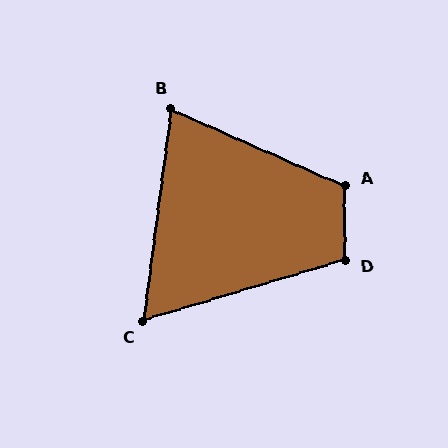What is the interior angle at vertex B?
Approximately 74 degrees (acute).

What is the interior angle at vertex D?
Approximately 106 degrees (obtuse).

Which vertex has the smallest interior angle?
C, at approximately 66 degrees.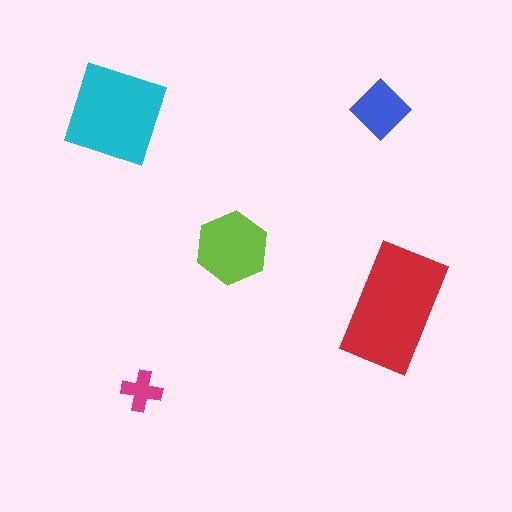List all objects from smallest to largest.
The magenta cross, the blue diamond, the lime hexagon, the cyan square, the red rectangle.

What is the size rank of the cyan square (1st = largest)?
2nd.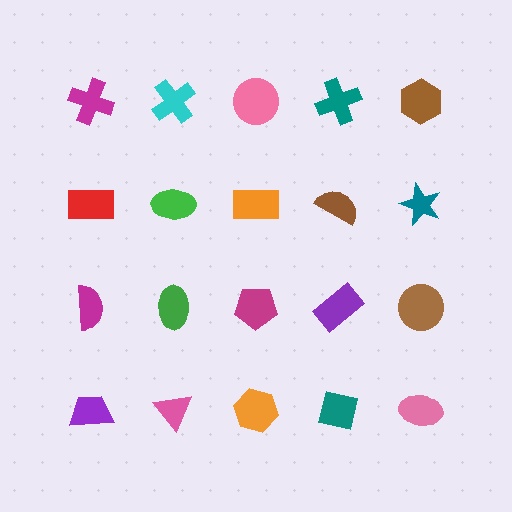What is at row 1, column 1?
A magenta cross.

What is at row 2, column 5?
A teal star.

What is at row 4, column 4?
A teal square.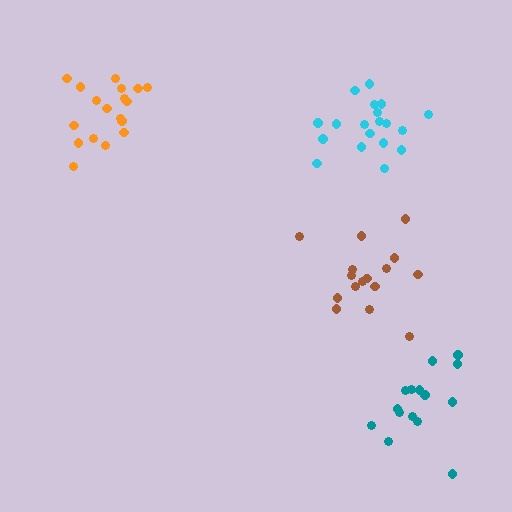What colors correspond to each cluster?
The clusters are colored: orange, teal, cyan, brown.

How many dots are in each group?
Group 1: 18 dots, Group 2: 15 dots, Group 3: 19 dots, Group 4: 16 dots (68 total).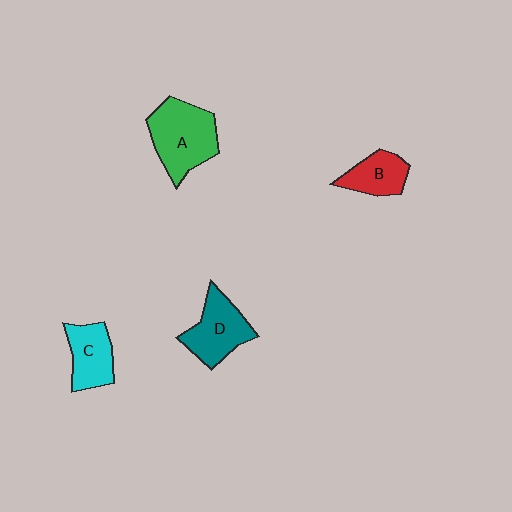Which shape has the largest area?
Shape A (green).